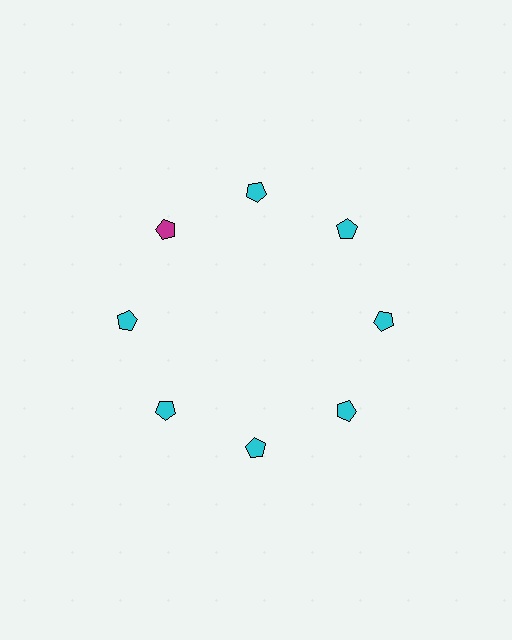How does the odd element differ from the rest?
It has a different color: magenta instead of cyan.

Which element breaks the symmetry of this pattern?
The magenta pentagon at roughly the 10 o'clock position breaks the symmetry. All other shapes are cyan pentagons.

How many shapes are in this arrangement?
There are 8 shapes arranged in a ring pattern.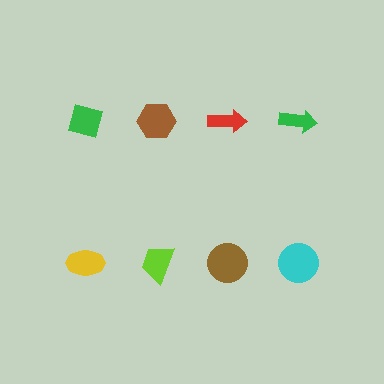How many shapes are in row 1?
4 shapes.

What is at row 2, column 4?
A cyan circle.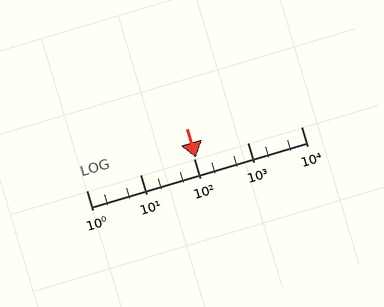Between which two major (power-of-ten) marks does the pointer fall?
The pointer is between 100 and 1000.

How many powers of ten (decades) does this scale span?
The scale spans 4 decades, from 1 to 10000.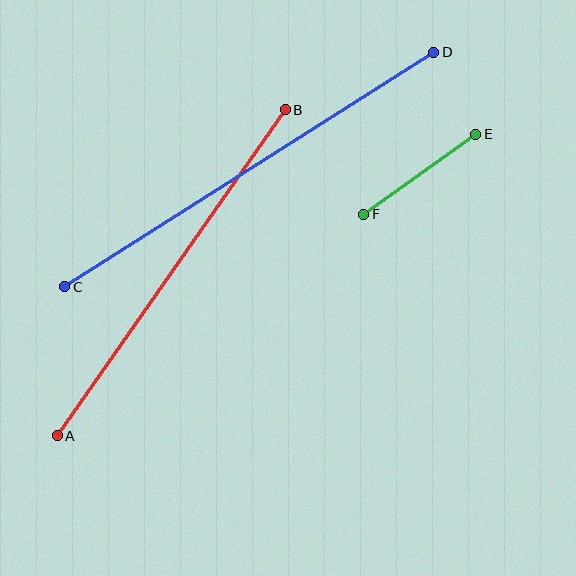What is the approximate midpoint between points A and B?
The midpoint is at approximately (171, 273) pixels.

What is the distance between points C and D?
The distance is approximately 438 pixels.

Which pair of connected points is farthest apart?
Points C and D are farthest apart.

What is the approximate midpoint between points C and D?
The midpoint is at approximately (249, 169) pixels.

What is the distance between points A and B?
The distance is approximately 398 pixels.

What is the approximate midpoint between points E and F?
The midpoint is at approximately (420, 174) pixels.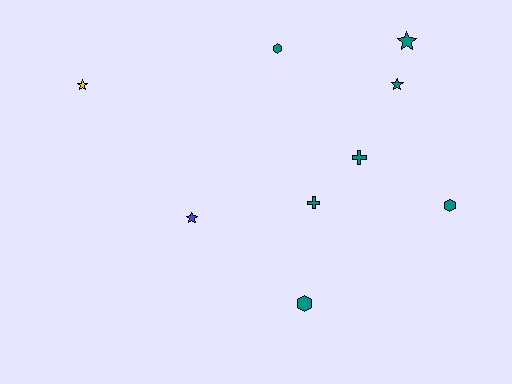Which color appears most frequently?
Teal, with 7 objects.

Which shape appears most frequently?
Star, with 4 objects.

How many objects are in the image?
There are 9 objects.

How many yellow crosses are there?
There are no yellow crosses.